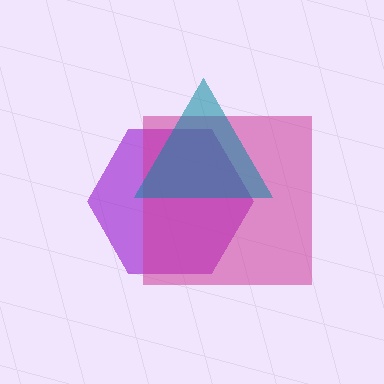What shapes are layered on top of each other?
The layered shapes are: a purple hexagon, a magenta square, a teal triangle.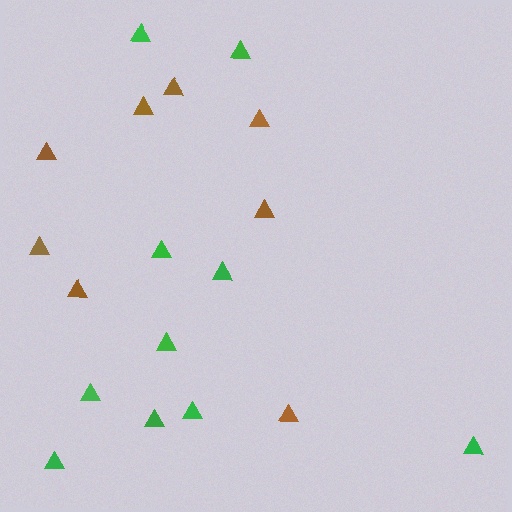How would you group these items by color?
There are 2 groups: one group of brown triangles (8) and one group of green triangles (10).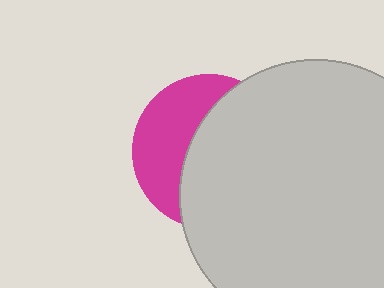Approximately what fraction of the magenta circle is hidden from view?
Roughly 61% of the magenta circle is hidden behind the light gray circle.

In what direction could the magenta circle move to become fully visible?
The magenta circle could move left. That would shift it out from behind the light gray circle entirely.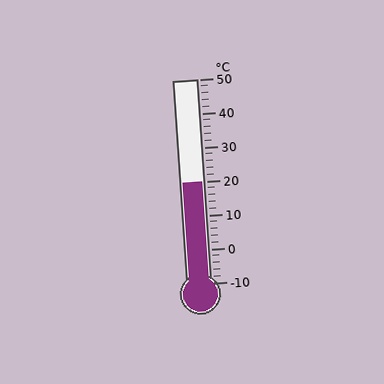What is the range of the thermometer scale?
The thermometer scale ranges from -10°C to 50°C.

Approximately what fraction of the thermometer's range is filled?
The thermometer is filled to approximately 50% of its range.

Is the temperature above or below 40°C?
The temperature is below 40°C.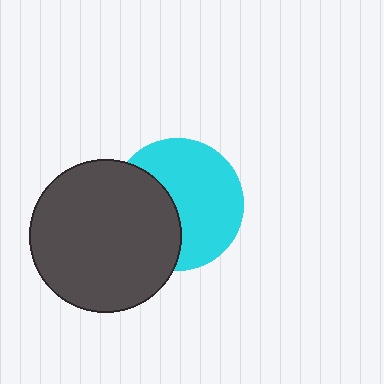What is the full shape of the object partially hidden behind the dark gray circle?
The partially hidden object is a cyan circle.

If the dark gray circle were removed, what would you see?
You would see the complete cyan circle.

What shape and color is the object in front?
The object in front is a dark gray circle.